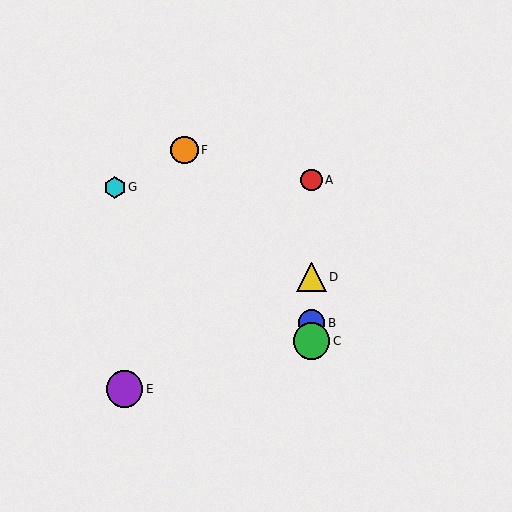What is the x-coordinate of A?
Object A is at x≈311.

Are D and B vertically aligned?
Yes, both are at x≈311.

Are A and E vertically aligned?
No, A is at x≈311 and E is at x≈125.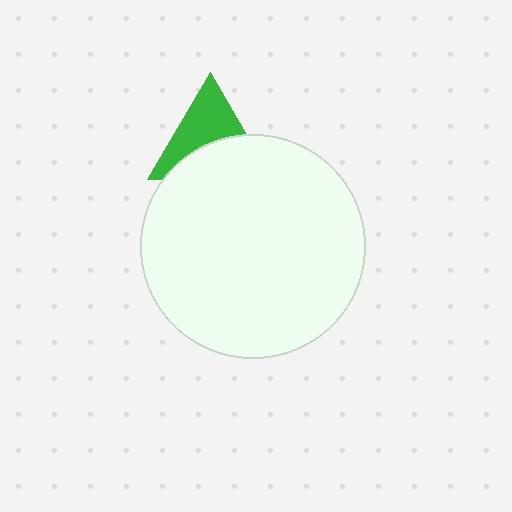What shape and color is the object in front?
The object in front is a white circle.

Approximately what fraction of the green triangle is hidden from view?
Roughly 47% of the green triangle is hidden behind the white circle.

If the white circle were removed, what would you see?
You would see the complete green triangle.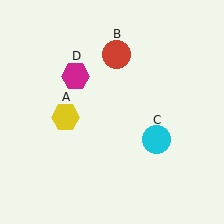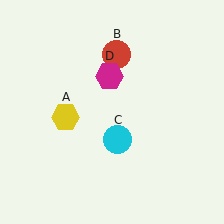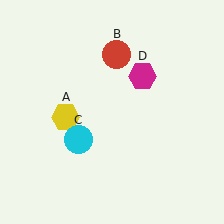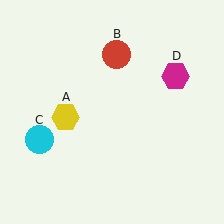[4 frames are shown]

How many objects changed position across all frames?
2 objects changed position: cyan circle (object C), magenta hexagon (object D).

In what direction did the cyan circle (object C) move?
The cyan circle (object C) moved left.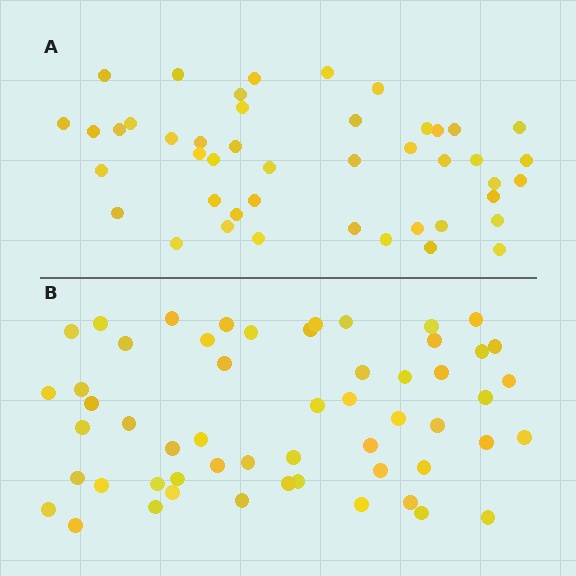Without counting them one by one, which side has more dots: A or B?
Region B (the bottom region) has more dots.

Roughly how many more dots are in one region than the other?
Region B has roughly 10 or so more dots than region A.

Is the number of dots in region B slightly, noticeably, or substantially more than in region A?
Region B has only slightly more — the two regions are fairly close. The ratio is roughly 1.2 to 1.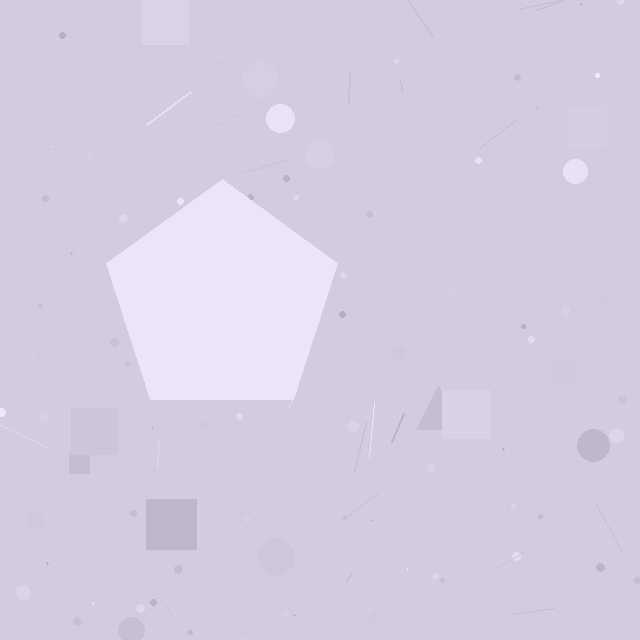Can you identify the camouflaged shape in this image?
The camouflaged shape is a pentagon.